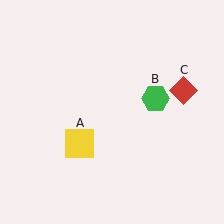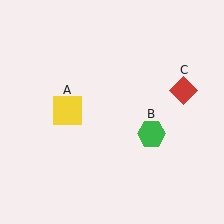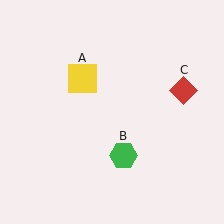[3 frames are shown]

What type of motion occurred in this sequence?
The yellow square (object A), green hexagon (object B) rotated clockwise around the center of the scene.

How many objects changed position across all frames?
2 objects changed position: yellow square (object A), green hexagon (object B).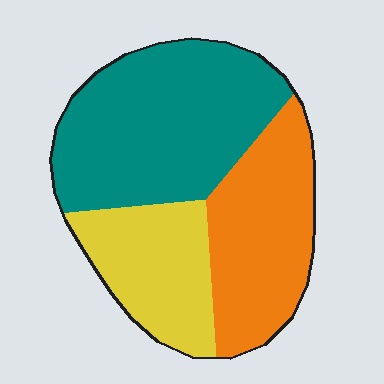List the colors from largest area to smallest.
From largest to smallest: teal, orange, yellow.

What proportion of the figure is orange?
Orange covers around 30% of the figure.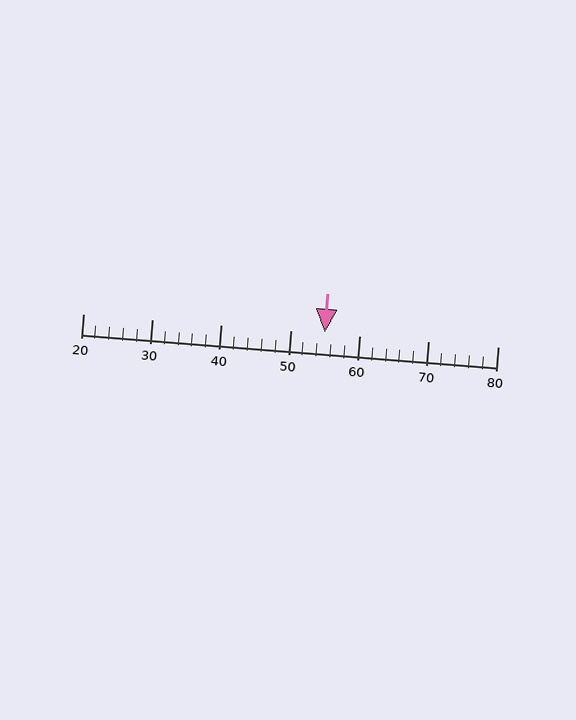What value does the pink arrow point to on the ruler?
The pink arrow points to approximately 55.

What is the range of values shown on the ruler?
The ruler shows values from 20 to 80.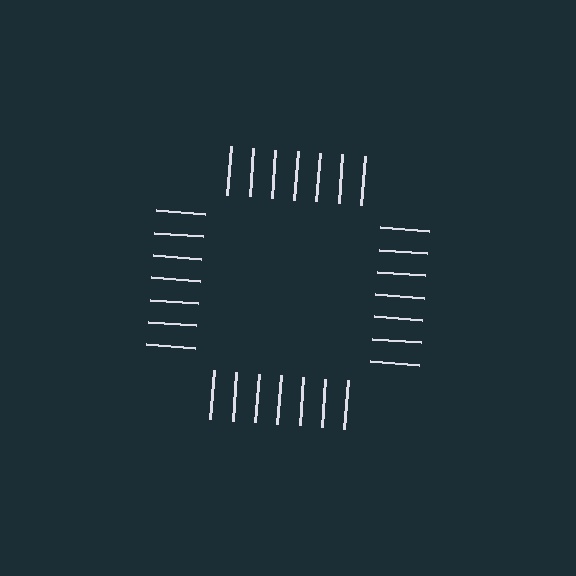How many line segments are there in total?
28 — 7 along each of the 4 edges.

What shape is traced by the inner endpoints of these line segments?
An illusory square — the line segments terminate on its edges but no continuous stroke is drawn.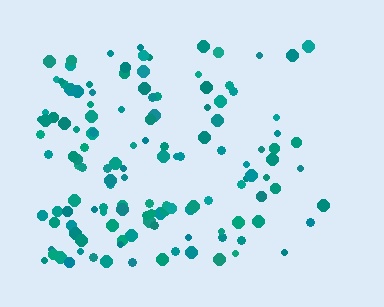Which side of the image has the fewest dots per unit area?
The right.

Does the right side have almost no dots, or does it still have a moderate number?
Still a moderate number, just noticeably fewer than the left.